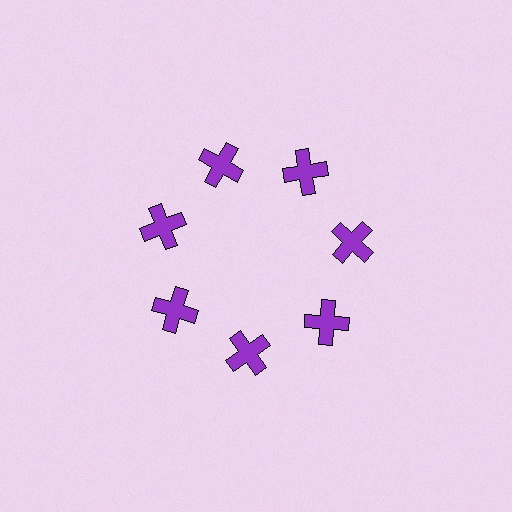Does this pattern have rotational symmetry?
Yes, this pattern has 7-fold rotational symmetry. It looks the same after rotating 51 degrees around the center.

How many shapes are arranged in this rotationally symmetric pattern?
There are 7 shapes, arranged in 7 groups of 1.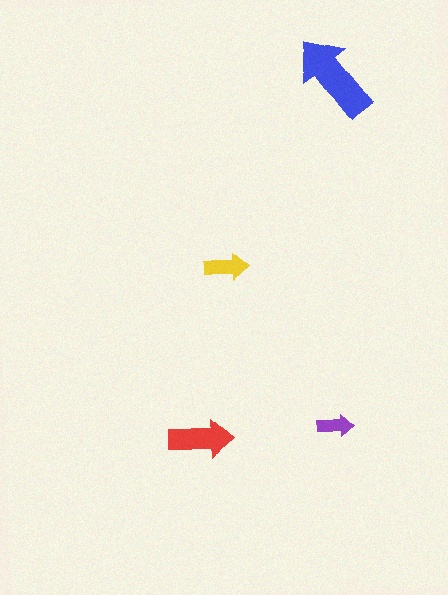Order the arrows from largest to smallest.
the blue one, the red one, the yellow one, the purple one.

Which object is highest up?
The blue arrow is topmost.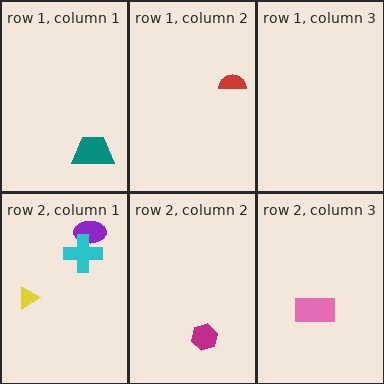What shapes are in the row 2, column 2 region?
The magenta hexagon.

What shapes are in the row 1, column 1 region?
The teal trapezoid.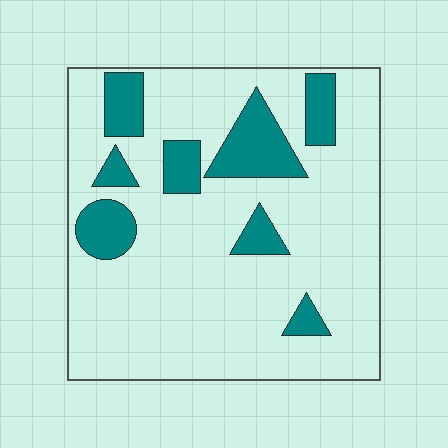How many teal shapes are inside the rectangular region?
8.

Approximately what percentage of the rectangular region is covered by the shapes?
Approximately 20%.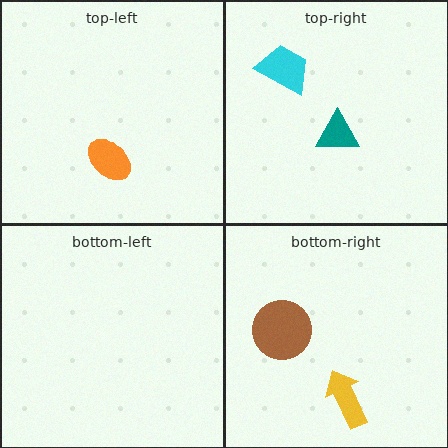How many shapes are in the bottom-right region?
2.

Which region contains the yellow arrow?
The bottom-right region.